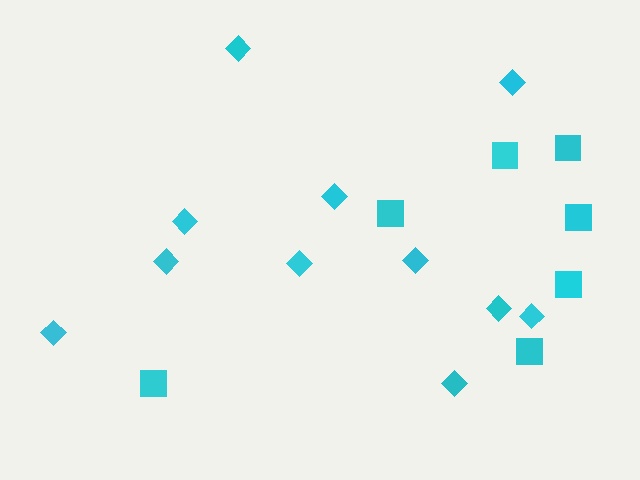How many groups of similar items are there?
There are 2 groups: one group of diamonds (11) and one group of squares (7).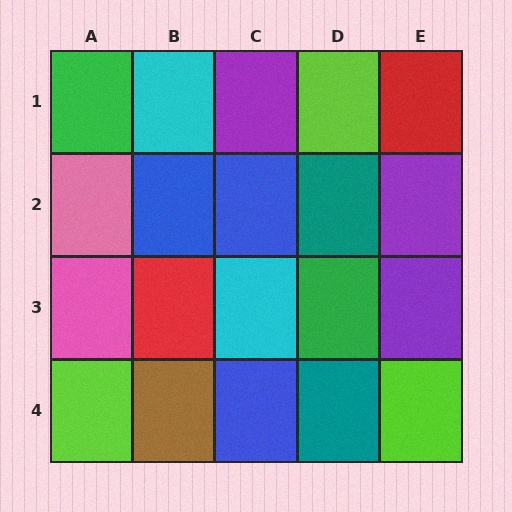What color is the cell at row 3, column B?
Red.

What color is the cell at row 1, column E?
Red.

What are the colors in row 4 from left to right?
Lime, brown, blue, teal, lime.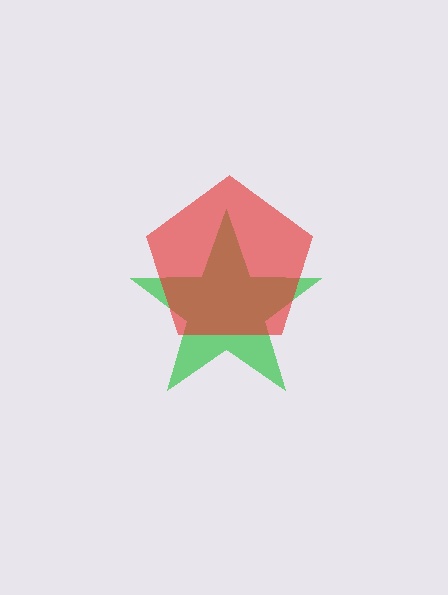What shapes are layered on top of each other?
The layered shapes are: a green star, a red pentagon.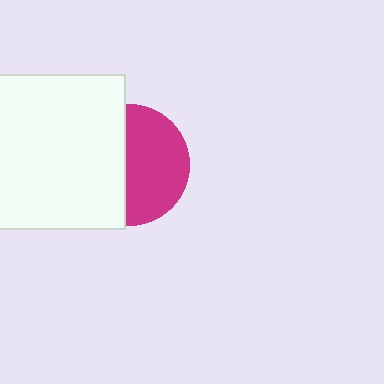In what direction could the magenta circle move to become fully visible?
The magenta circle could move right. That would shift it out from behind the white rectangle entirely.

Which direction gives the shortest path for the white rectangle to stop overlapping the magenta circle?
Moving left gives the shortest separation.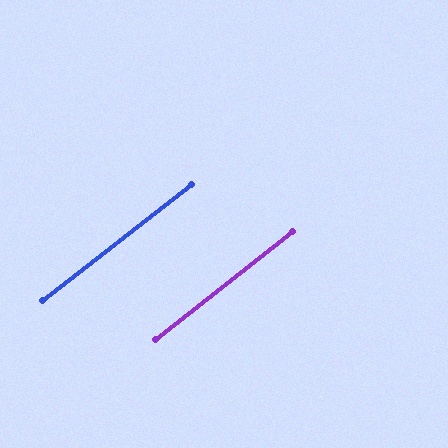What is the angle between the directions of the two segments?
Approximately 0 degrees.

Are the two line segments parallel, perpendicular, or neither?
Parallel — their directions differ by only 0.4°.